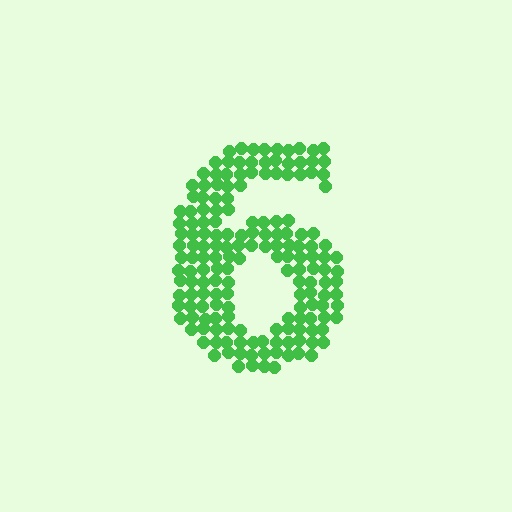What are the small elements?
The small elements are circles.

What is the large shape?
The large shape is the digit 6.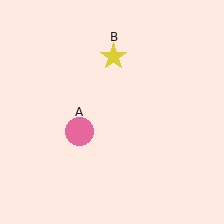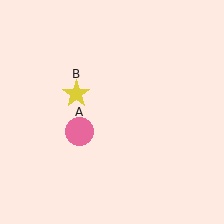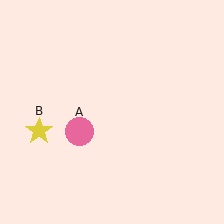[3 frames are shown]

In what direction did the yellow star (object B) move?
The yellow star (object B) moved down and to the left.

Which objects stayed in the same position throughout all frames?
Pink circle (object A) remained stationary.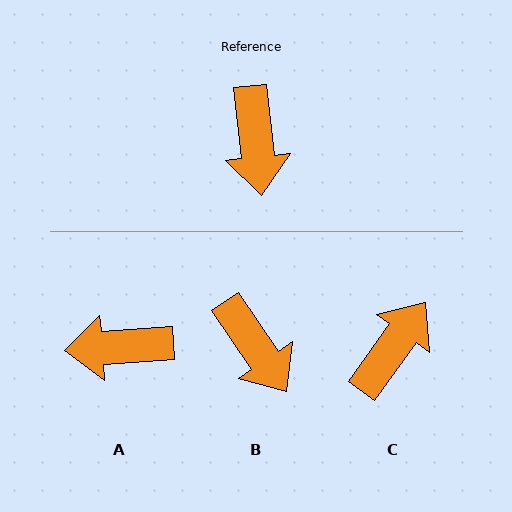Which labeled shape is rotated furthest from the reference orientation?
C, about 139 degrees away.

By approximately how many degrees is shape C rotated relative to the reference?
Approximately 139 degrees counter-clockwise.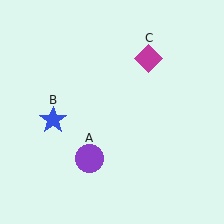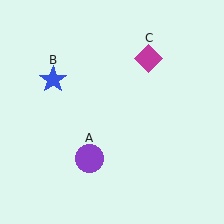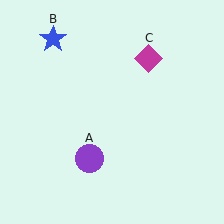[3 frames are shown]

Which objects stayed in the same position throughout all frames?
Purple circle (object A) and magenta diamond (object C) remained stationary.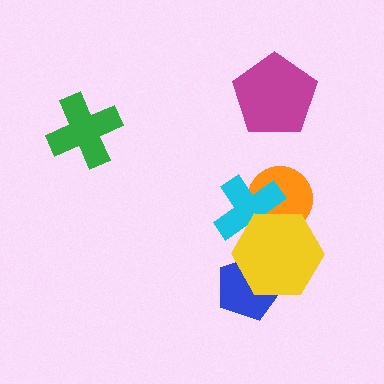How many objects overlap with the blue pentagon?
1 object overlaps with the blue pentagon.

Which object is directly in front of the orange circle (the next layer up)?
The cyan cross is directly in front of the orange circle.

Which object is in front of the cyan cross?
The yellow hexagon is in front of the cyan cross.